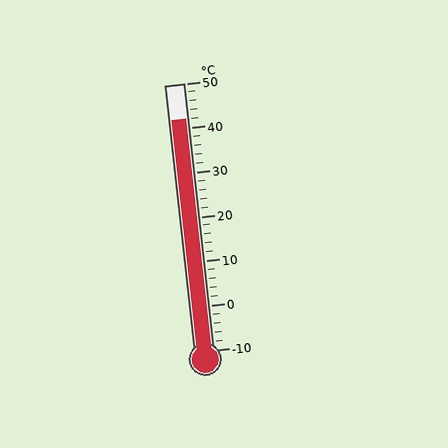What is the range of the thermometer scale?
The thermometer scale ranges from -10°C to 50°C.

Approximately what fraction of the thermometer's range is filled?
The thermometer is filled to approximately 85% of its range.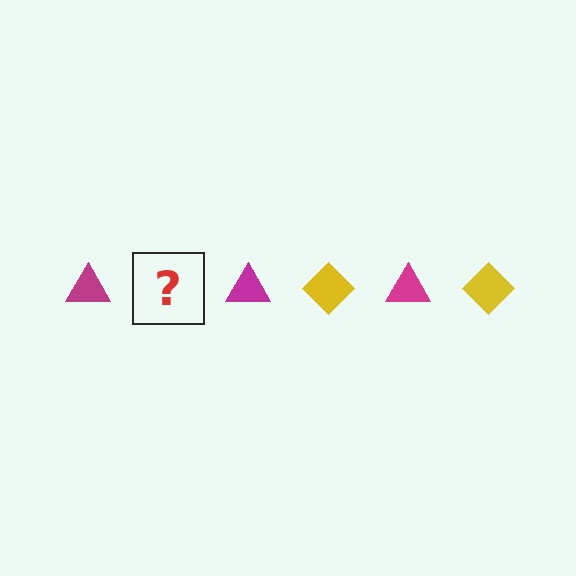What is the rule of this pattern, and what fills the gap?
The rule is that the pattern alternates between magenta triangle and yellow diamond. The gap should be filled with a yellow diamond.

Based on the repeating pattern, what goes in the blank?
The blank should be a yellow diamond.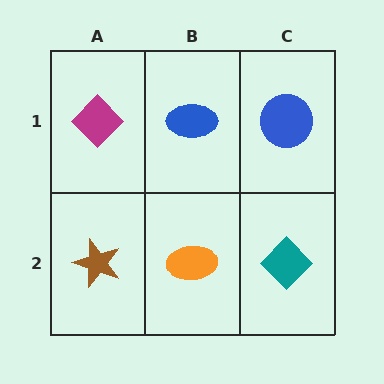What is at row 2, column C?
A teal diamond.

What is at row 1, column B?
A blue ellipse.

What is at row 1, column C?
A blue circle.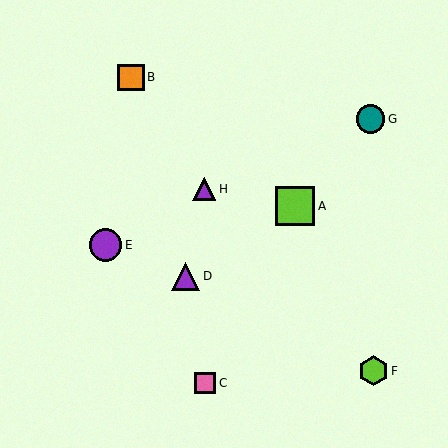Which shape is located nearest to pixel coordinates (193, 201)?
The purple triangle (labeled H) at (204, 189) is nearest to that location.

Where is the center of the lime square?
The center of the lime square is at (295, 206).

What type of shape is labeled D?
Shape D is a purple triangle.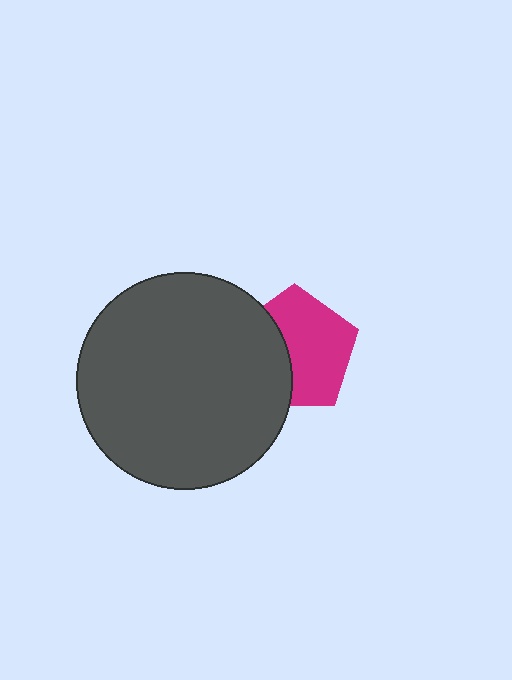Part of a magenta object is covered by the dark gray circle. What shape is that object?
It is a pentagon.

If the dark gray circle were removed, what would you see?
You would see the complete magenta pentagon.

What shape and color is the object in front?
The object in front is a dark gray circle.